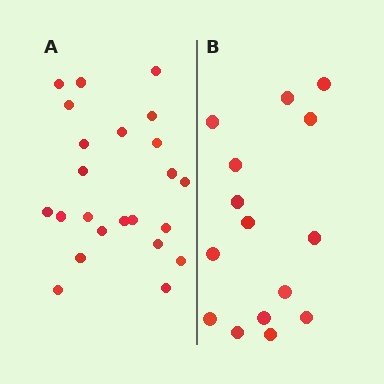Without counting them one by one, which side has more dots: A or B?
Region A (the left region) has more dots.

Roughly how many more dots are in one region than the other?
Region A has roughly 8 or so more dots than region B.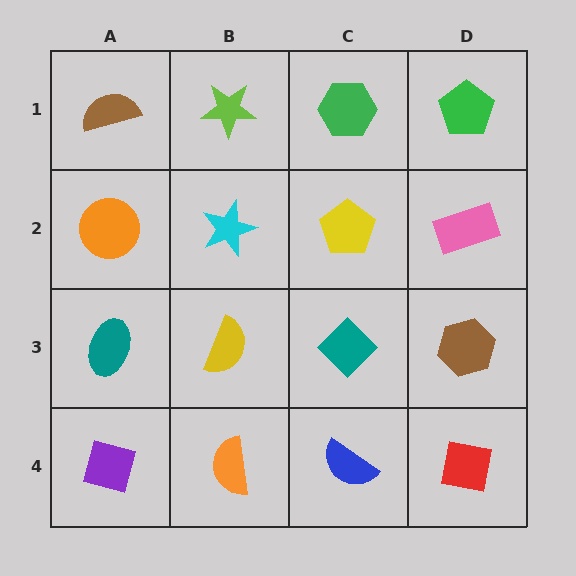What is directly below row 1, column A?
An orange circle.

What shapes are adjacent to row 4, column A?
A teal ellipse (row 3, column A), an orange semicircle (row 4, column B).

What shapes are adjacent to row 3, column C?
A yellow pentagon (row 2, column C), a blue semicircle (row 4, column C), a yellow semicircle (row 3, column B), a brown hexagon (row 3, column D).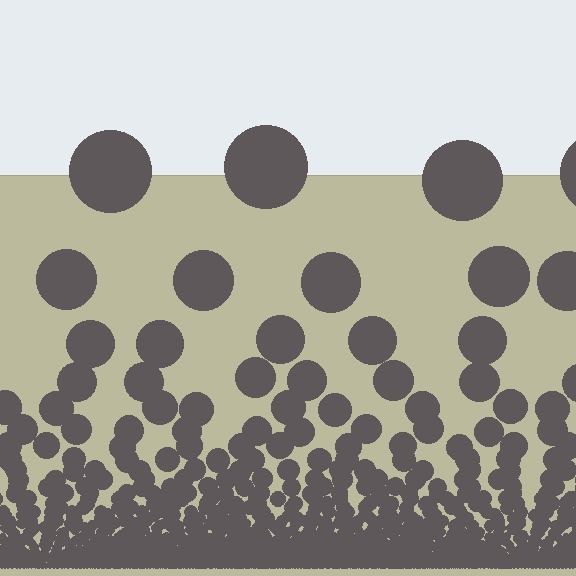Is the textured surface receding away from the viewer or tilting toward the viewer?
The surface appears to tilt toward the viewer. Texture elements get larger and sparser toward the top.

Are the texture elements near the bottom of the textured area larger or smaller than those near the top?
Smaller. The gradient is inverted — elements near the bottom are smaller and denser.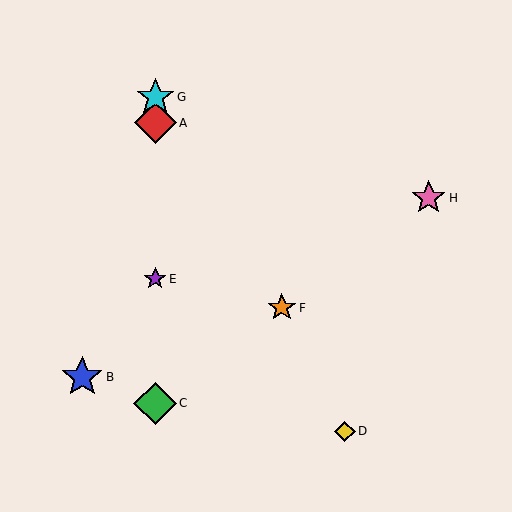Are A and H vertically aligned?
No, A is at x≈155 and H is at x≈429.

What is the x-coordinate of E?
Object E is at x≈155.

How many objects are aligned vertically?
4 objects (A, C, E, G) are aligned vertically.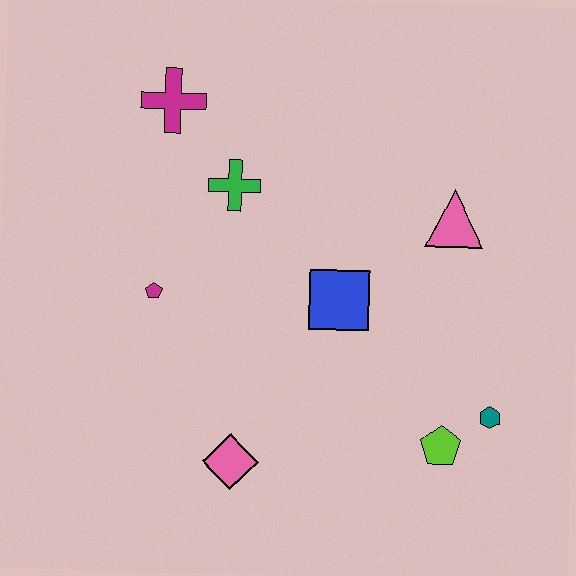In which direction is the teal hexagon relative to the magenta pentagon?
The teal hexagon is to the right of the magenta pentagon.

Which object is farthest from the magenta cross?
The teal hexagon is farthest from the magenta cross.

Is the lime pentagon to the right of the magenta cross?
Yes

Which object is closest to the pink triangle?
The blue square is closest to the pink triangle.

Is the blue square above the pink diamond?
Yes